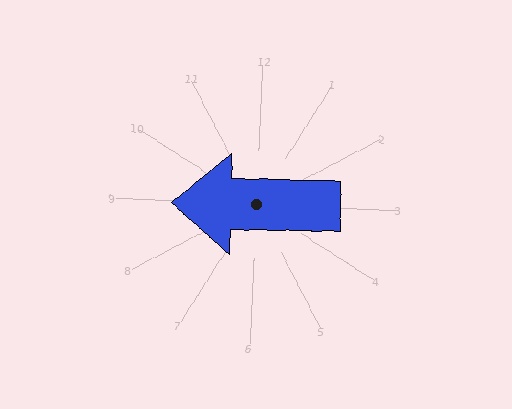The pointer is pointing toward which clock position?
Roughly 9 o'clock.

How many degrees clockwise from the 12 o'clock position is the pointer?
Approximately 269 degrees.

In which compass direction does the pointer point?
West.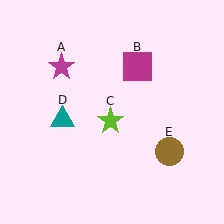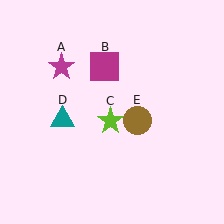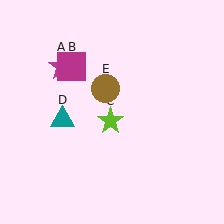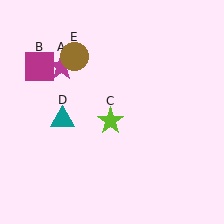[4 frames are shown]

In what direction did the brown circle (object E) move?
The brown circle (object E) moved up and to the left.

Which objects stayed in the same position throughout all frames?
Magenta star (object A) and lime star (object C) and teal triangle (object D) remained stationary.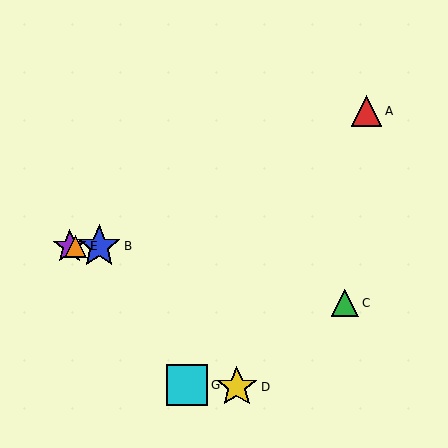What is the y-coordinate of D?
Object D is at y≈387.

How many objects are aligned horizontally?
3 objects (B, E, F) are aligned horizontally.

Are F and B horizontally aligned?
Yes, both are at y≈246.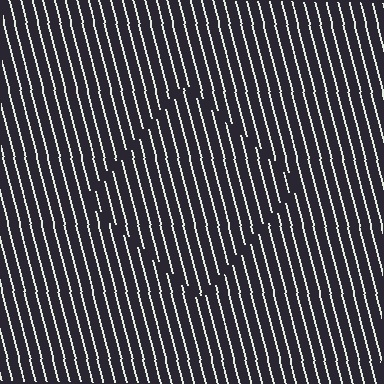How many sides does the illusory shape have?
4 sides — the line-ends trace a square.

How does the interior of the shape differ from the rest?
The interior of the shape contains the same grating, shifted by half a period — the contour is defined by the phase discontinuity where line-ends from the inner and outer gratings abut.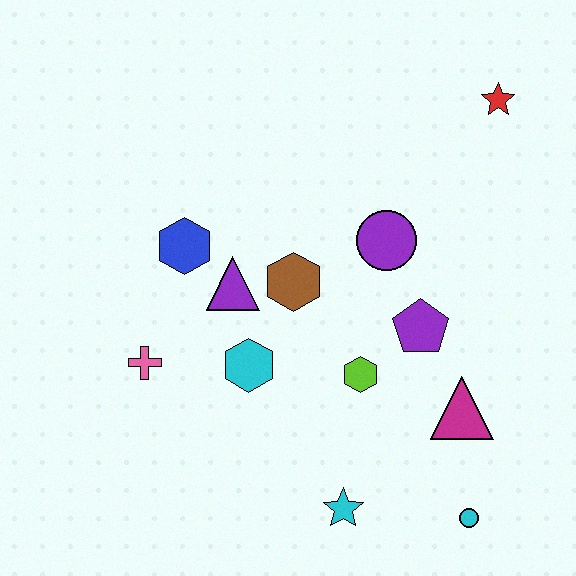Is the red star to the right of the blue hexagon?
Yes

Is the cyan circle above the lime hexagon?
No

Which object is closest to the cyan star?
The cyan circle is closest to the cyan star.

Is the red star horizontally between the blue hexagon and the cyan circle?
No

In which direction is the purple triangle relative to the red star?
The purple triangle is to the left of the red star.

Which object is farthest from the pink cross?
The red star is farthest from the pink cross.